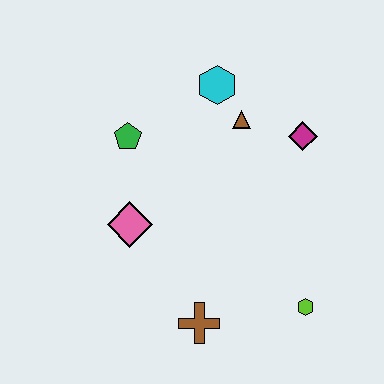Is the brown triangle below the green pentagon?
No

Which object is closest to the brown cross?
The lime hexagon is closest to the brown cross.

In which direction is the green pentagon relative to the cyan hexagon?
The green pentagon is to the left of the cyan hexagon.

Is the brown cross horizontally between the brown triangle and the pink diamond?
Yes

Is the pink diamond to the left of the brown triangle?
Yes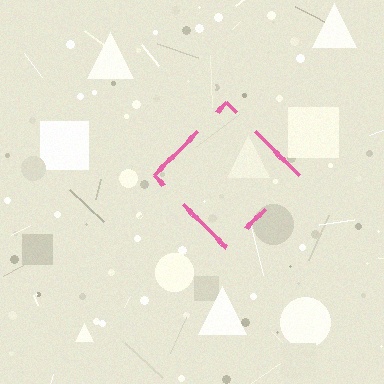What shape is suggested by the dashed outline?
The dashed outline suggests a diamond.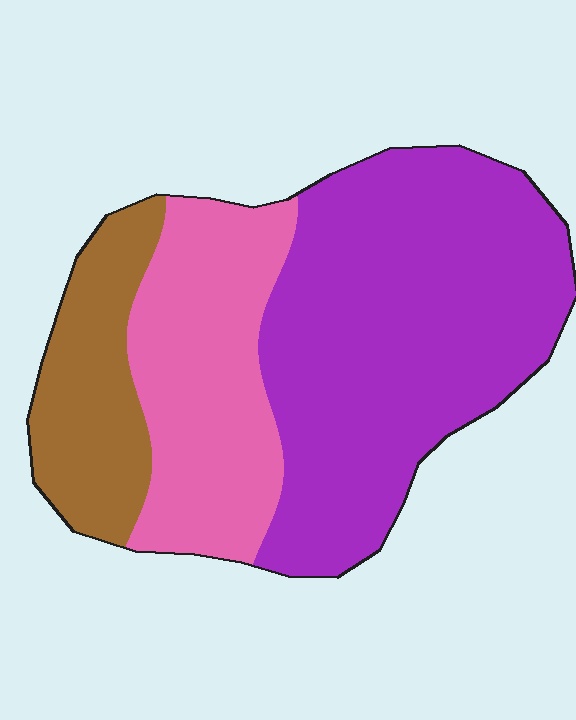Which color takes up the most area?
Purple, at roughly 55%.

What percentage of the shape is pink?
Pink covers around 30% of the shape.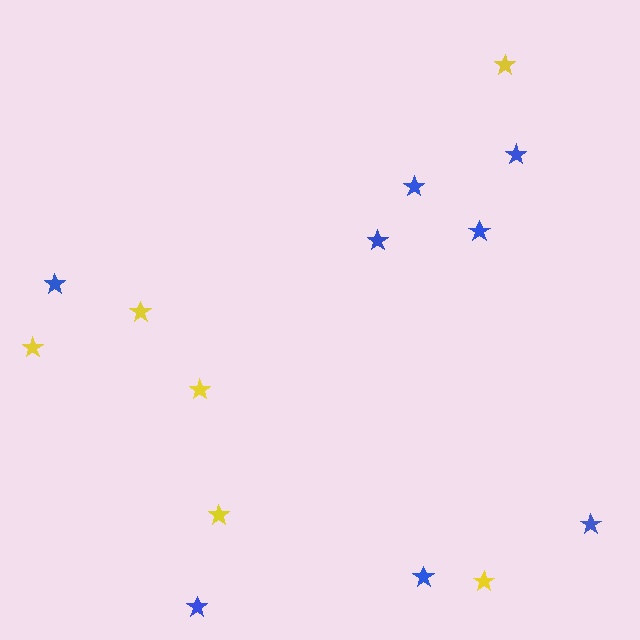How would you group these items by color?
There are 2 groups: one group of yellow stars (6) and one group of blue stars (8).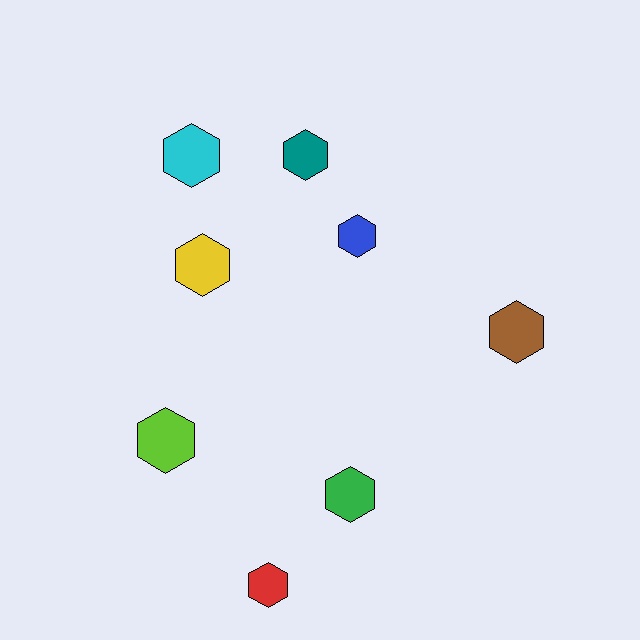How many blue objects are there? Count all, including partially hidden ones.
There is 1 blue object.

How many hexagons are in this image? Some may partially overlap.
There are 8 hexagons.